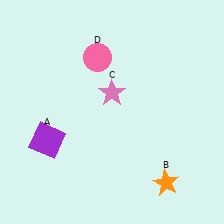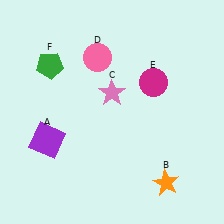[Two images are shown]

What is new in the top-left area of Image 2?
A green pentagon (F) was added in the top-left area of Image 2.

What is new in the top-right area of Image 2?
A magenta circle (E) was added in the top-right area of Image 2.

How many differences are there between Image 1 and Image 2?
There are 2 differences between the two images.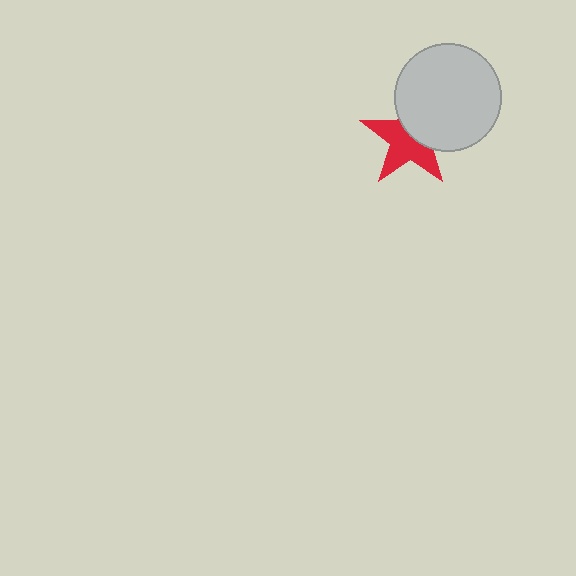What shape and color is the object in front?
The object in front is a light gray circle.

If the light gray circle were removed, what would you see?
You would see the complete red star.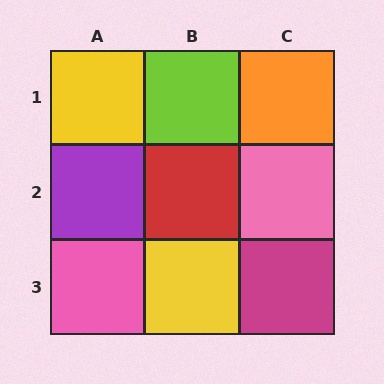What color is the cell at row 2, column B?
Red.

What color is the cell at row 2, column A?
Purple.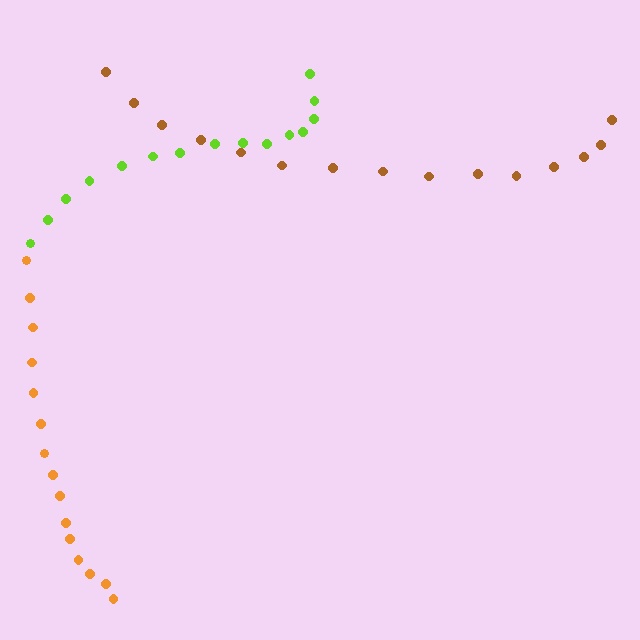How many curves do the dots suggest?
There are 3 distinct paths.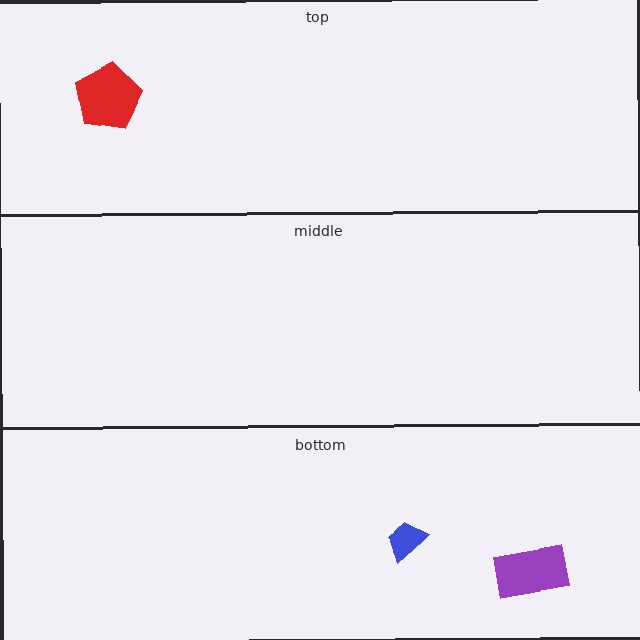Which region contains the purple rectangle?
The bottom region.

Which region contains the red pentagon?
The top region.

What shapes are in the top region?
The red pentagon.